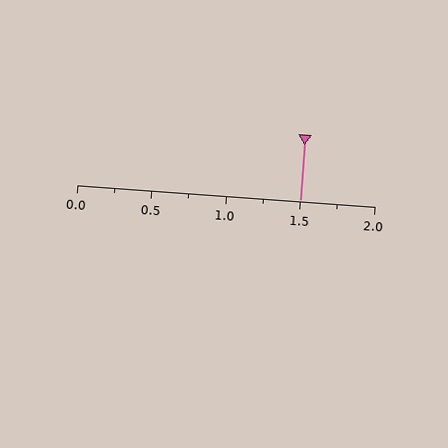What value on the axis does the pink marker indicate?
The marker indicates approximately 1.5.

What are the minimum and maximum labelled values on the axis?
The axis runs from 0.0 to 2.0.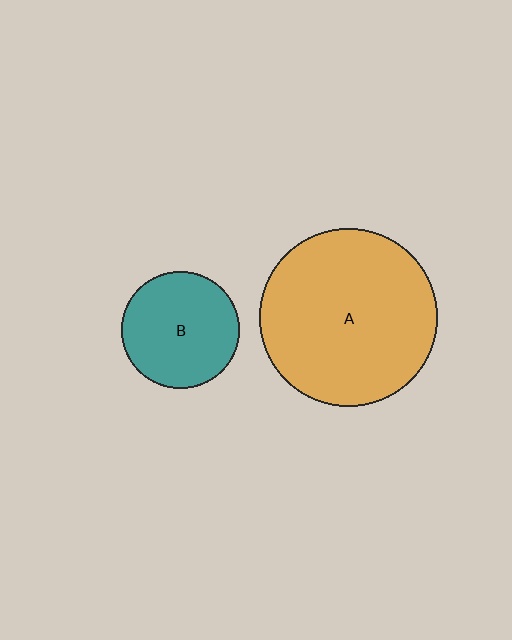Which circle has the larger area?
Circle A (orange).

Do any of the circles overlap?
No, none of the circles overlap.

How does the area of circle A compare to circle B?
Approximately 2.3 times.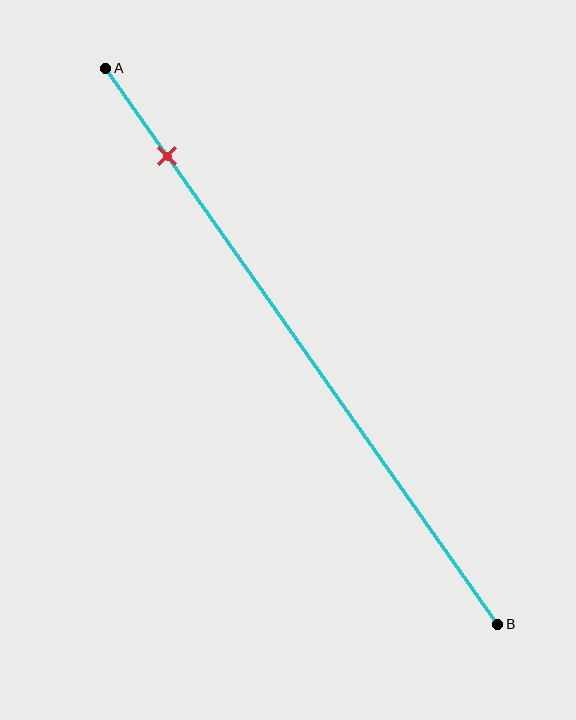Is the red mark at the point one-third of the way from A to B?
No, the mark is at about 15% from A, not at the 33% one-third point.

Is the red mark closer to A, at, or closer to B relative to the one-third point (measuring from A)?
The red mark is closer to point A than the one-third point of segment AB.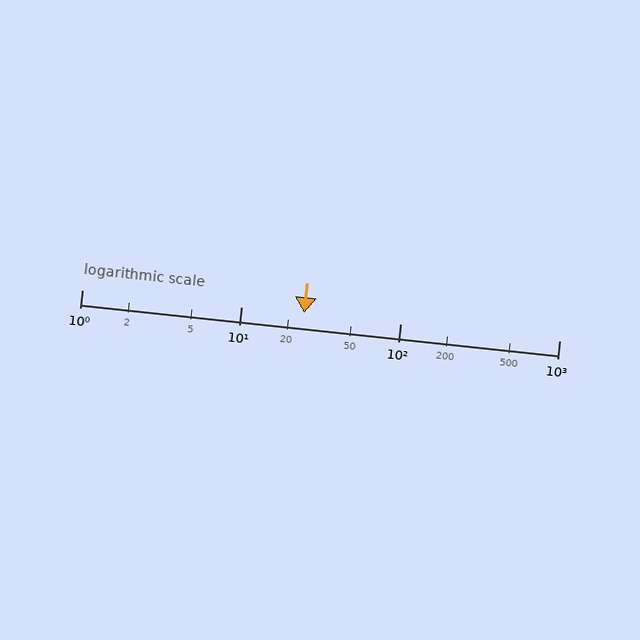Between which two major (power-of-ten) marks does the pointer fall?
The pointer is between 10 and 100.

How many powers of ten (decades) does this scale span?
The scale spans 3 decades, from 1 to 1000.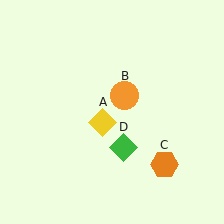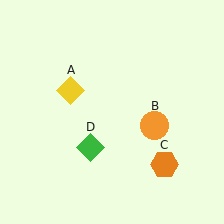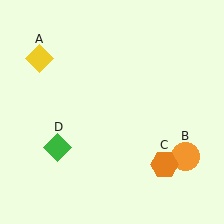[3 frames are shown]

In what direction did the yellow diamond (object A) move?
The yellow diamond (object A) moved up and to the left.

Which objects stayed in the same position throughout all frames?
Orange hexagon (object C) remained stationary.